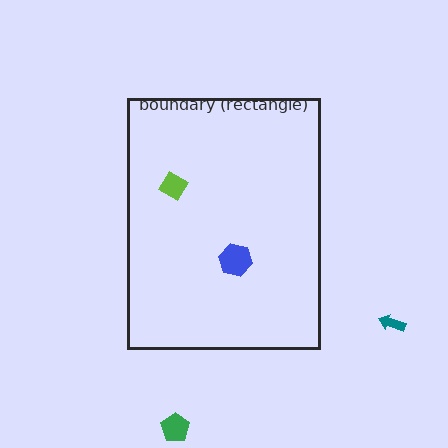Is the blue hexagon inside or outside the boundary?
Inside.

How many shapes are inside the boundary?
2 inside, 2 outside.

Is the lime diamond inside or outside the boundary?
Inside.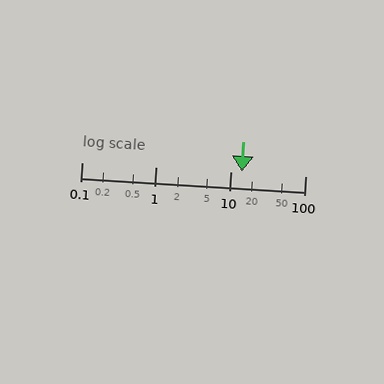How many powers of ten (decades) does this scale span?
The scale spans 3 decades, from 0.1 to 100.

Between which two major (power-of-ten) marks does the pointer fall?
The pointer is between 10 and 100.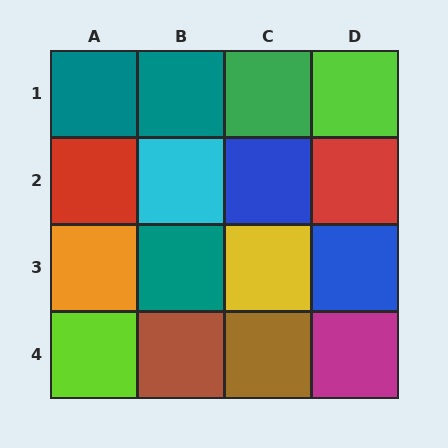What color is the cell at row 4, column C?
Brown.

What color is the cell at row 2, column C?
Blue.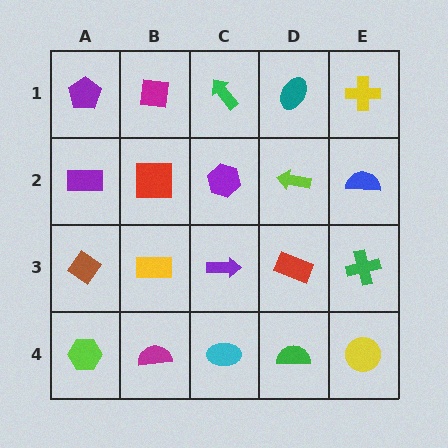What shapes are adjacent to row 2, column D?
A teal ellipse (row 1, column D), a red rectangle (row 3, column D), a purple hexagon (row 2, column C), a blue semicircle (row 2, column E).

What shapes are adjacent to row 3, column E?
A blue semicircle (row 2, column E), a yellow circle (row 4, column E), a red rectangle (row 3, column D).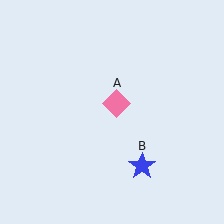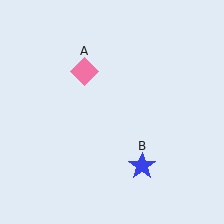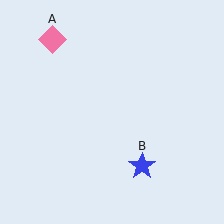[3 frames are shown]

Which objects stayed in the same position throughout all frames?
Blue star (object B) remained stationary.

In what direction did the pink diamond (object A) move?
The pink diamond (object A) moved up and to the left.